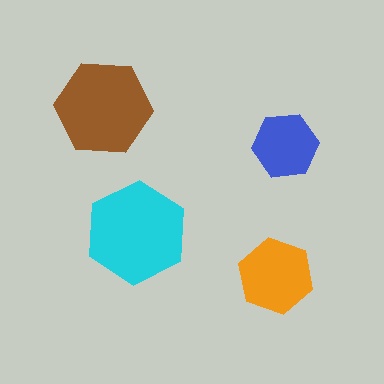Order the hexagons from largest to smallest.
the cyan one, the brown one, the orange one, the blue one.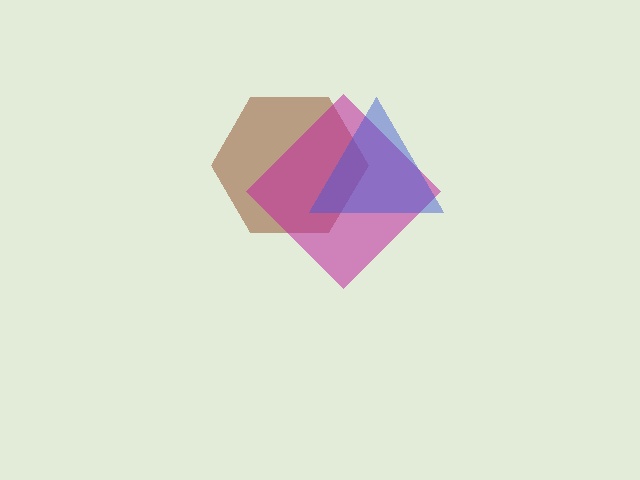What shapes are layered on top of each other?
The layered shapes are: a brown hexagon, a magenta diamond, a blue triangle.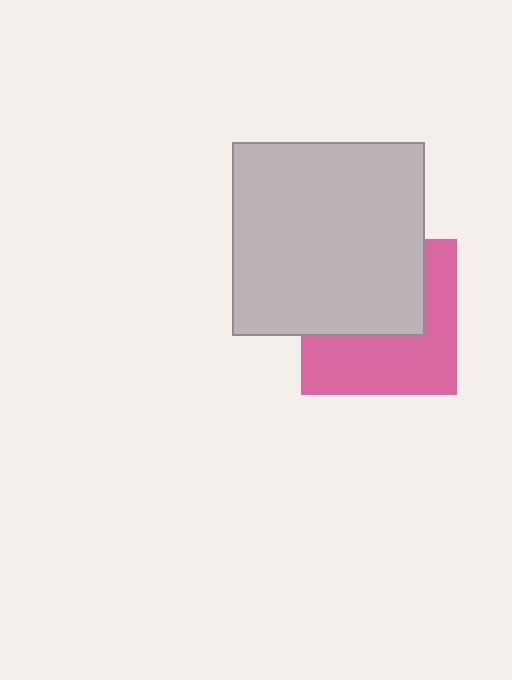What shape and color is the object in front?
The object in front is a light gray square.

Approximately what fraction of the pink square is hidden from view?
Roughly 49% of the pink square is hidden behind the light gray square.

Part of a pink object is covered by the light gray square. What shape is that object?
It is a square.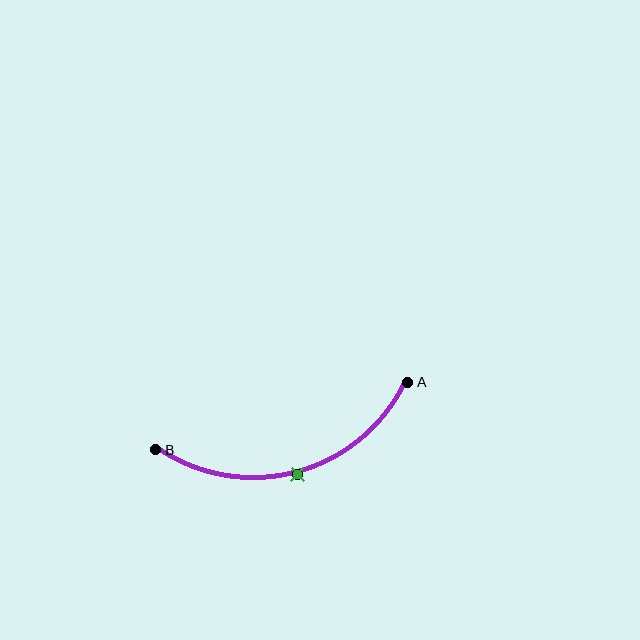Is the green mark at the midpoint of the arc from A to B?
Yes. The green mark lies on the arc at equal arc-length from both A and B — it is the arc midpoint.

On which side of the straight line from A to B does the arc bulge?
The arc bulges below the straight line connecting A and B.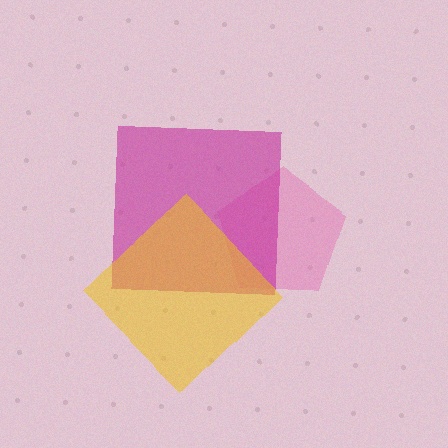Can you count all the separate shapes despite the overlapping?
Yes, there are 3 separate shapes.